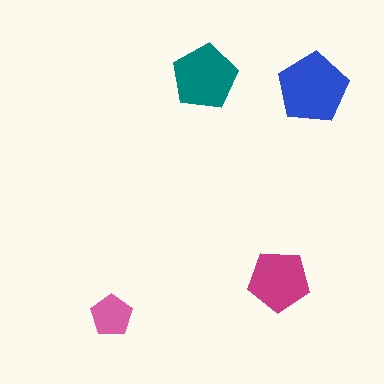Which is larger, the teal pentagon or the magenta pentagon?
The teal one.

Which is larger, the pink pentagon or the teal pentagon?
The teal one.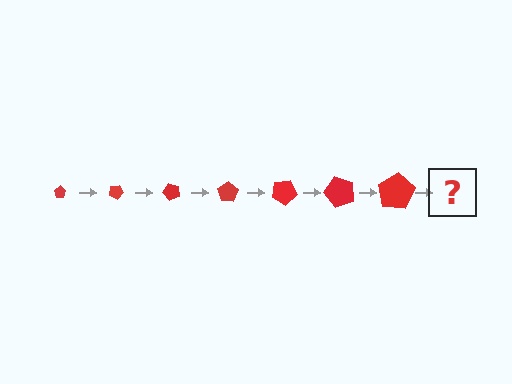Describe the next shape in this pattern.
It should be a pentagon, larger than the previous one and rotated 175 degrees from the start.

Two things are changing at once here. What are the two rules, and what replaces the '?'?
The two rules are that the pentagon grows larger each step and it rotates 25 degrees each step. The '?' should be a pentagon, larger than the previous one and rotated 175 degrees from the start.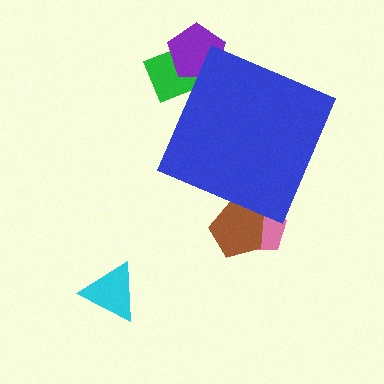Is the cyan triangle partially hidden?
No, the cyan triangle is fully visible.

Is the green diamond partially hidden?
Yes, the green diamond is partially hidden behind the blue diamond.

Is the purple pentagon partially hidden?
Yes, the purple pentagon is partially hidden behind the blue diamond.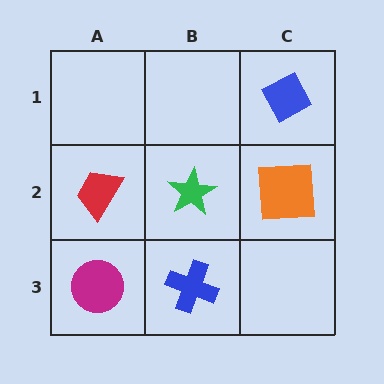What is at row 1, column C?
A blue diamond.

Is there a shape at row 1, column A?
No, that cell is empty.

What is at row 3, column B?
A blue cross.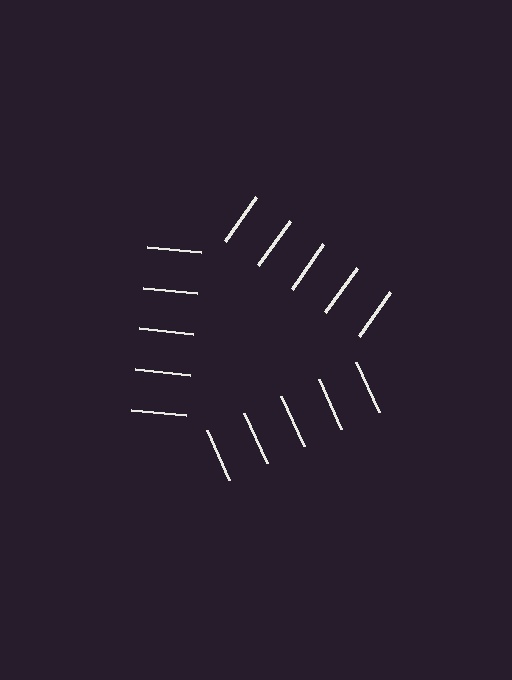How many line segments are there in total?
15 — 5 along each of the 3 edges.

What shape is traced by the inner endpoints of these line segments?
An illusory triangle — the line segments terminate on its edges but no continuous stroke is drawn.